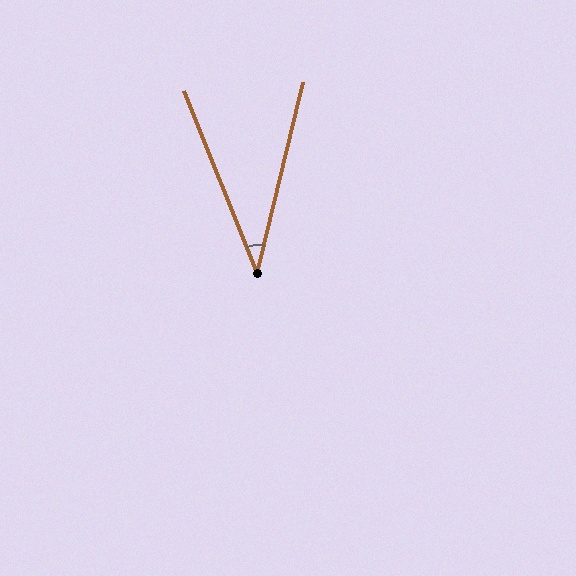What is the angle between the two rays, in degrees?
Approximately 35 degrees.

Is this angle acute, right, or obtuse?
It is acute.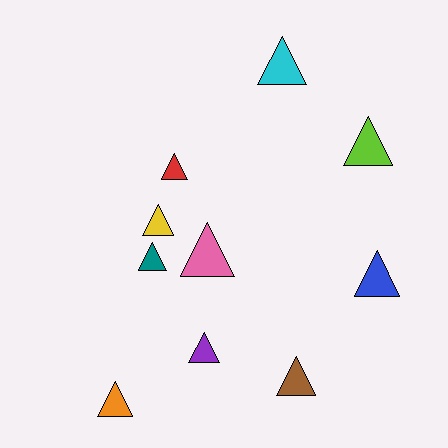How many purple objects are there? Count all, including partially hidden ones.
There is 1 purple object.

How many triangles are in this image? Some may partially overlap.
There are 10 triangles.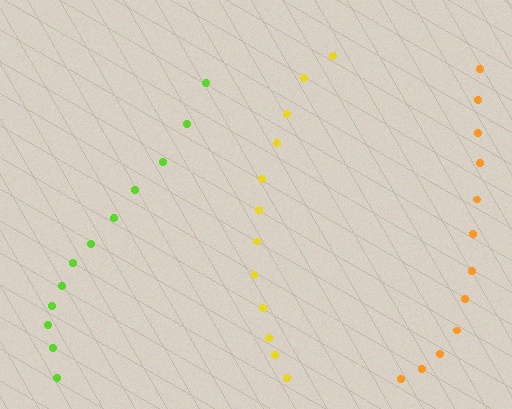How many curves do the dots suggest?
There are 3 distinct paths.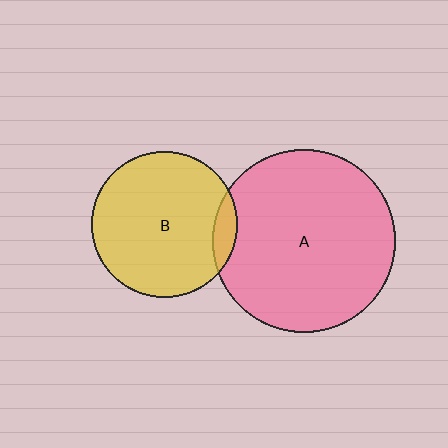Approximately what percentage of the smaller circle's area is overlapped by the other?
Approximately 10%.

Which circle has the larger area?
Circle A (pink).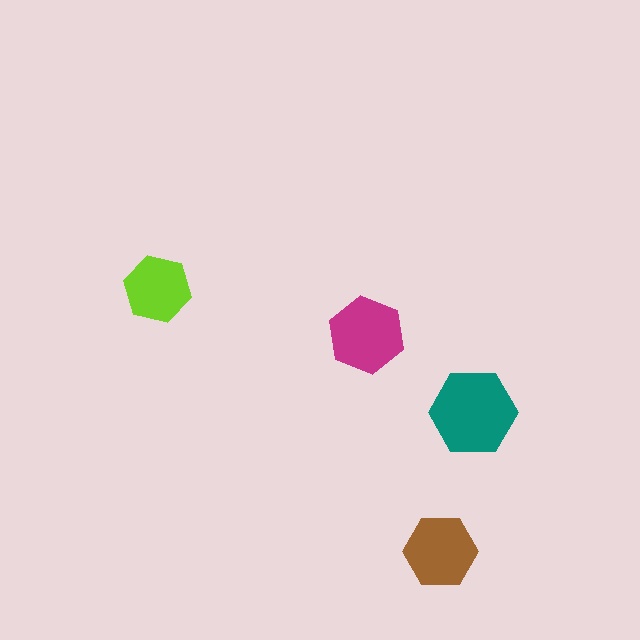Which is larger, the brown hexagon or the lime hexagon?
The brown one.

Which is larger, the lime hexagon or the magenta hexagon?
The magenta one.